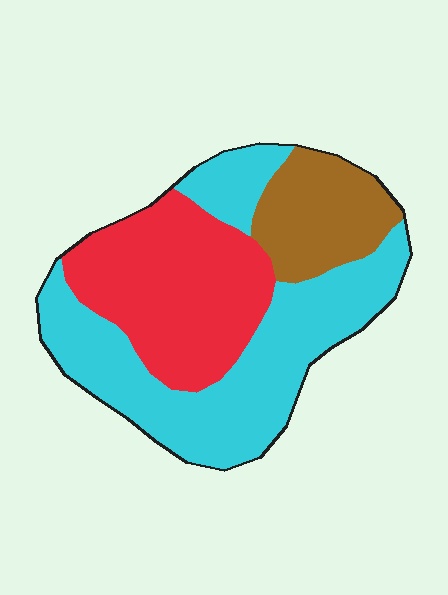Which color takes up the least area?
Brown, at roughly 20%.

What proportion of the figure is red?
Red takes up between a third and a half of the figure.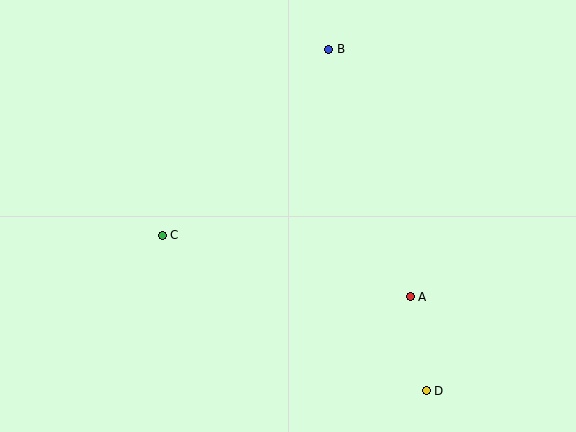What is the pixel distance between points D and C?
The distance between D and C is 306 pixels.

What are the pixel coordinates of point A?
Point A is at (410, 297).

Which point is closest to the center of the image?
Point C at (162, 235) is closest to the center.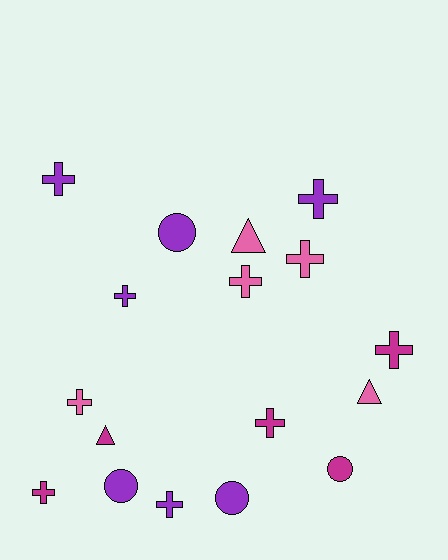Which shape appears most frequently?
Cross, with 10 objects.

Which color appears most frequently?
Purple, with 7 objects.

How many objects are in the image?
There are 17 objects.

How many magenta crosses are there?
There are 3 magenta crosses.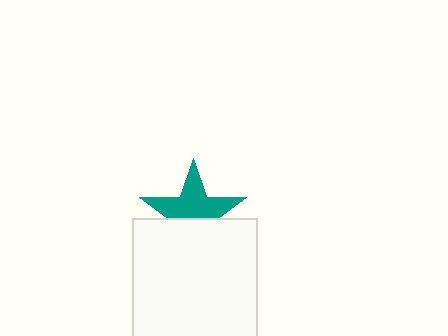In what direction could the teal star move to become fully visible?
The teal star could move up. That would shift it out from behind the white square entirely.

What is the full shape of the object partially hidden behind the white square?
The partially hidden object is a teal star.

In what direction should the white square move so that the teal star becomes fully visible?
The white square should move down. That is the shortest direction to clear the overlap and leave the teal star fully visible.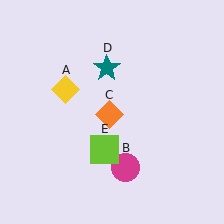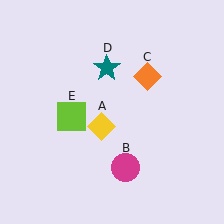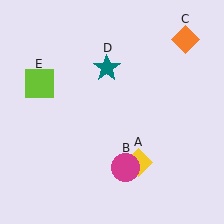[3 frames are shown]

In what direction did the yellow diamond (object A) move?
The yellow diamond (object A) moved down and to the right.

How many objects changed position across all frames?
3 objects changed position: yellow diamond (object A), orange diamond (object C), lime square (object E).